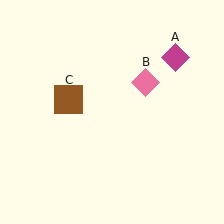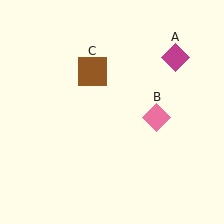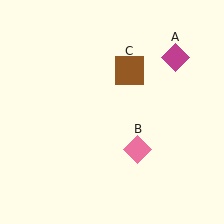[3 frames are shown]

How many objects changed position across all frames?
2 objects changed position: pink diamond (object B), brown square (object C).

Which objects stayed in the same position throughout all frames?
Magenta diamond (object A) remained stationary.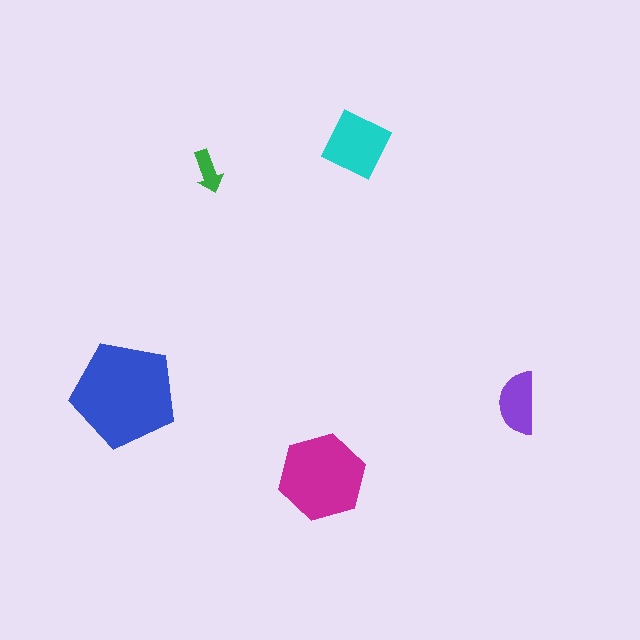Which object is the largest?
The blue pentagon.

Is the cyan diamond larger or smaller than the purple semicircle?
Larger.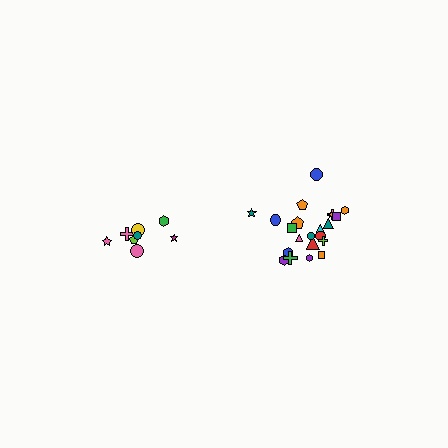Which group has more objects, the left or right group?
The right group.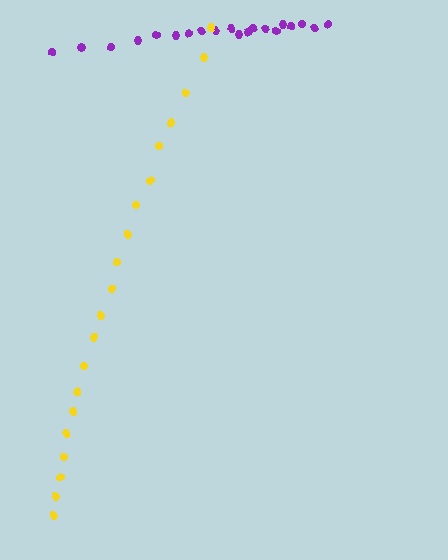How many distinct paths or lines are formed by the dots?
There are 2 distinct paths.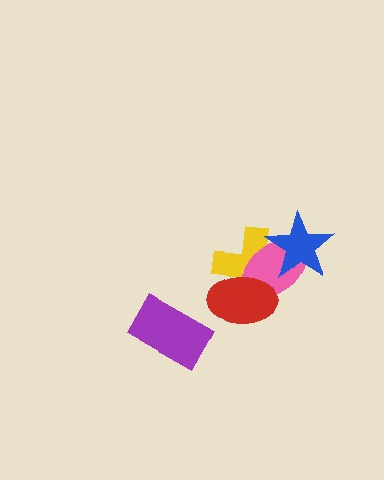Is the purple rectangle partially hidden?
No, no other shape covers it.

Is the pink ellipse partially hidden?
Yes, it is partially covered by another shape.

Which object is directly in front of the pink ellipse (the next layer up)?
The blue star is directly in front of the pink ellipse.